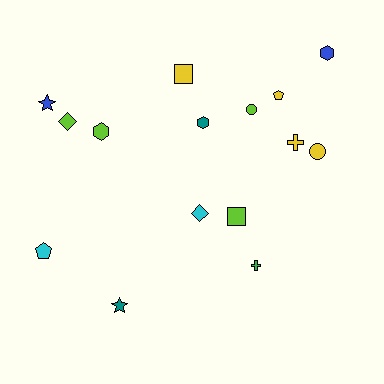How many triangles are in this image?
There are no triangles.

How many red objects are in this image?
There are no red objects.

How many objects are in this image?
There are 15 objects.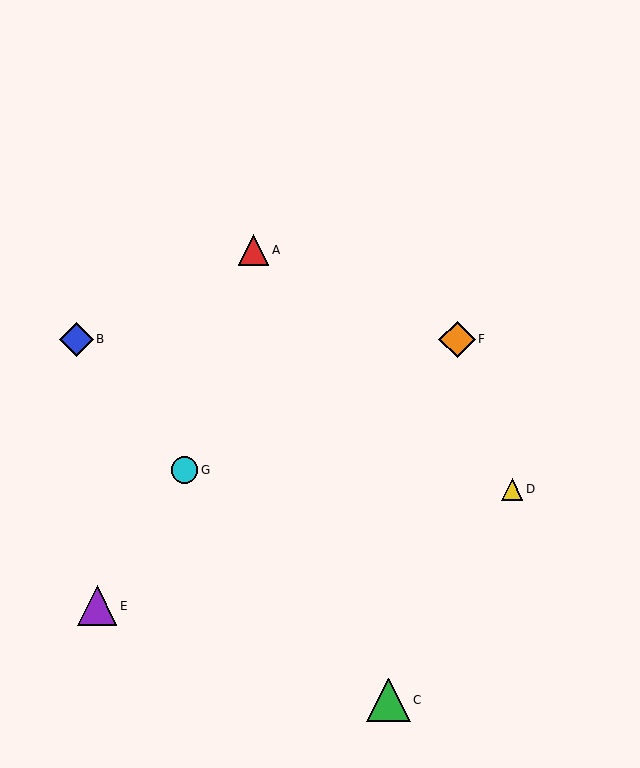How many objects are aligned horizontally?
2 objects (B, F) are aligned horizontally.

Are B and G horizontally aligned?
No, B is at y≈339 and G is at y≈470.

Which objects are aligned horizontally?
Objects B, F are aligned horizontally.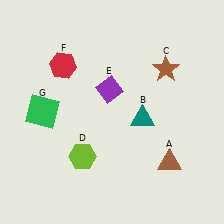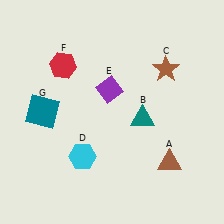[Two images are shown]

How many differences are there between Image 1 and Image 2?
There are 2 differences between the two images.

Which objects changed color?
D changed from lime to cyan. G changed from green to teal.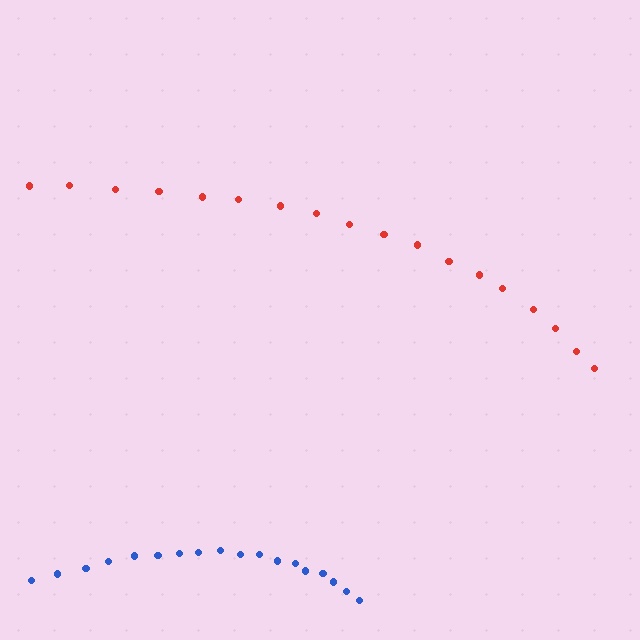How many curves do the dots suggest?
There are 2 distinct paths.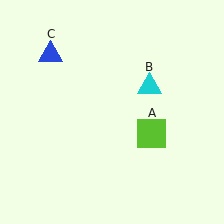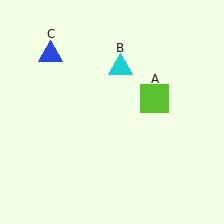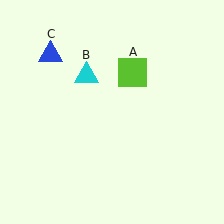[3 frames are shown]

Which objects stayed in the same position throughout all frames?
Blue triangle (object C) remained stationary.